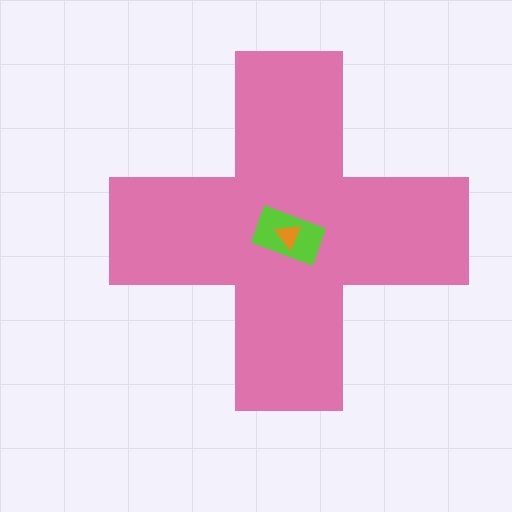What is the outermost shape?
The pink cross.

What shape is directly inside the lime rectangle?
The orange triangle.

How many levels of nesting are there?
3.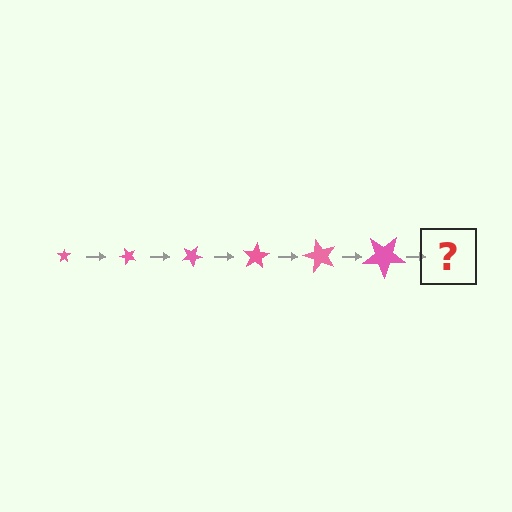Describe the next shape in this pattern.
It should be a star, larger than the previous one and rotated 300 degrees from the start.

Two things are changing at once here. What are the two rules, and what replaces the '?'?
The two rules are that the star grows larger each step and it rotates 50 degrees each step. The '?' should be a star, larger than the previous one and rotated 300 degrees from the start.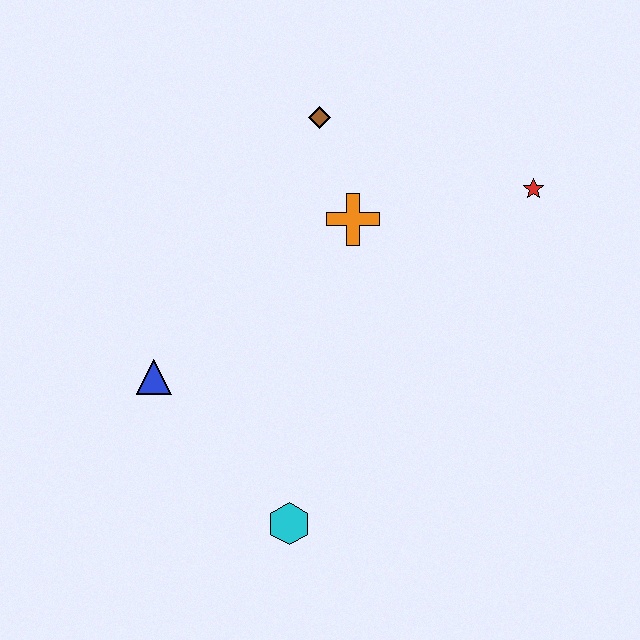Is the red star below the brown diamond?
Yes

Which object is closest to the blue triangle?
The cyan hexagon is closest to the blue triangle.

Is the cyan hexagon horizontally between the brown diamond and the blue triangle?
Yes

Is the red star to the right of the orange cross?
Yes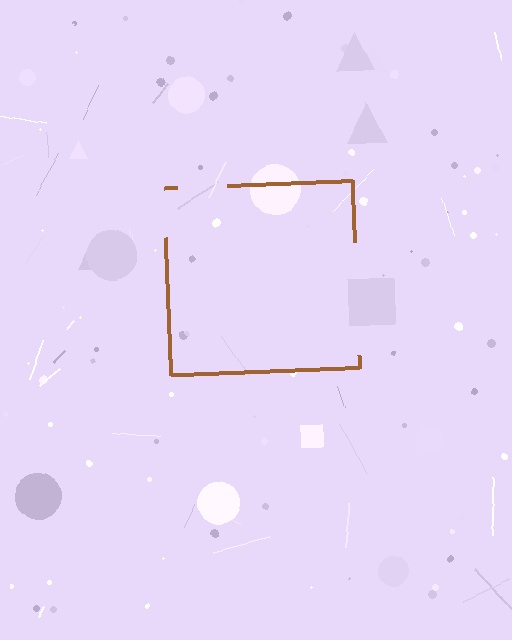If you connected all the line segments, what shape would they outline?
They would outline a square.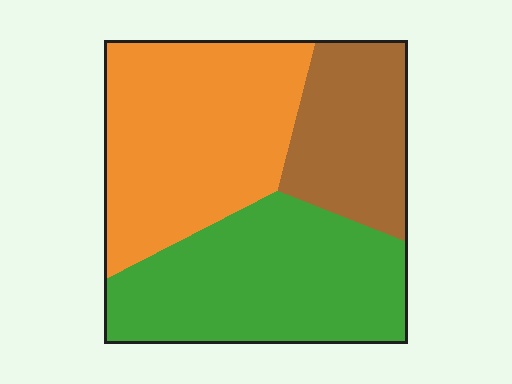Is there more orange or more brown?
Orange.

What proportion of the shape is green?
Green takes up about three eighths (3/8) of the shape.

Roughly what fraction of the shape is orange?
Orange covers roughly 40% of the shape.